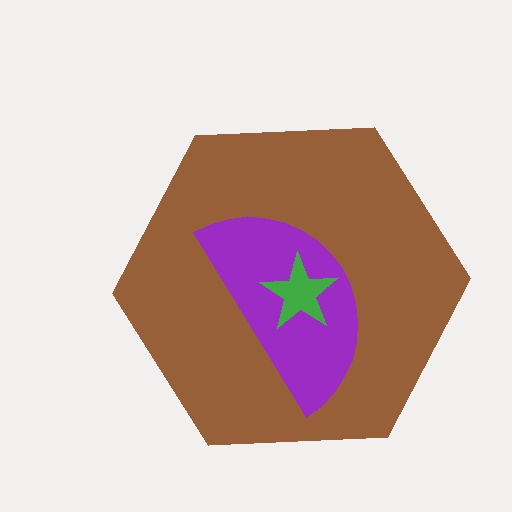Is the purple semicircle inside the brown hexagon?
Yes.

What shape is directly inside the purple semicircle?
The green star.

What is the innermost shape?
The green star.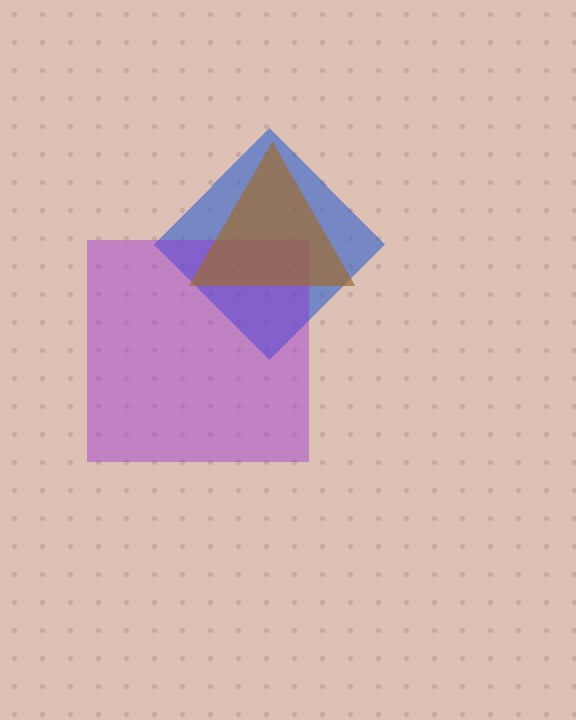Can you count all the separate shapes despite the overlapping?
Yes, there are 3 separate shapes.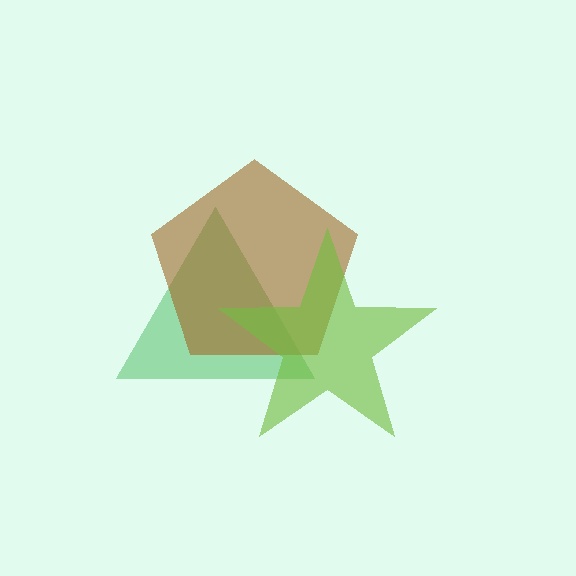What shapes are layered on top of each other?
The layered shapes are: a green triangle, a brown pentagon, a lime star.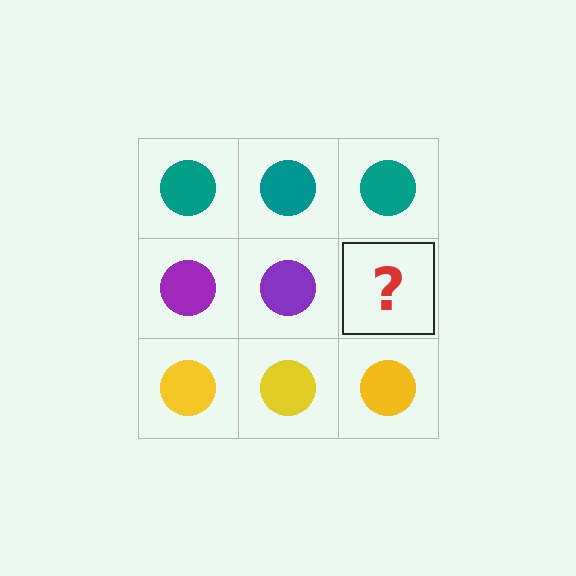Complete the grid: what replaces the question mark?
The question mark should be replaced with a purple circle.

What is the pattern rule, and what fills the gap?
The rule is that each row has a consistent color. The gap should be filled with a purple circle.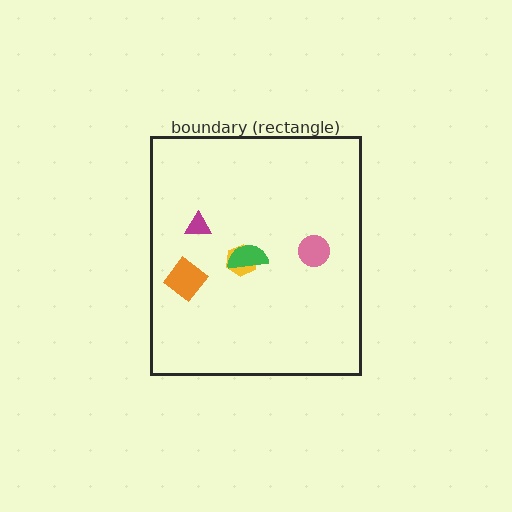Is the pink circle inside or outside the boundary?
Inside.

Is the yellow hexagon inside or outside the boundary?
Inside.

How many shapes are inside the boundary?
5 inside, 0 outside.